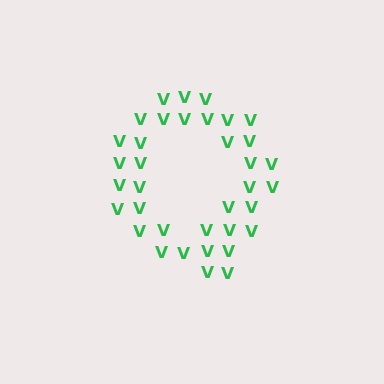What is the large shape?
The large shape is the letter Q.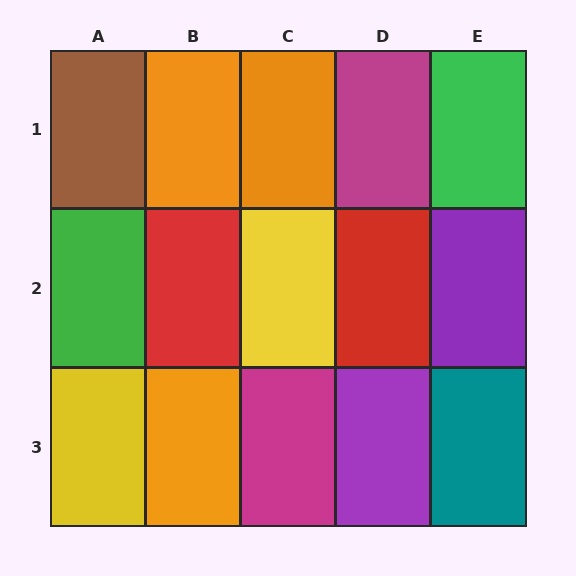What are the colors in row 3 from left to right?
Yellow, orange, magenta, purple, teal.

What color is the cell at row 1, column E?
Green.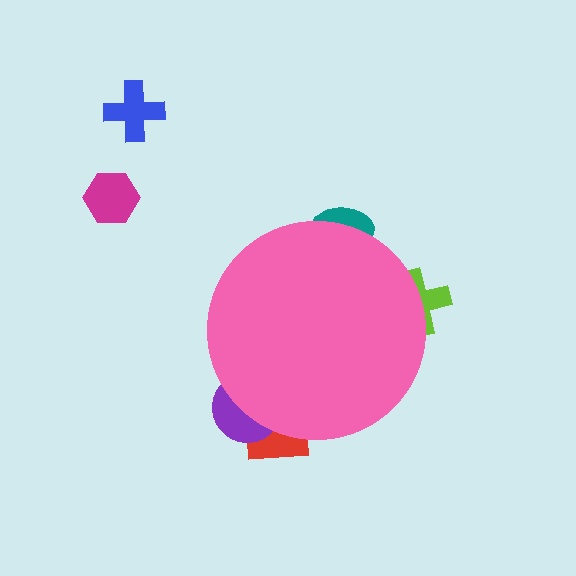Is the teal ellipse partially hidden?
Yes, the teal ellipse is partially hidden behind the pink circle.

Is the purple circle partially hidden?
Yes, the purple circle is partially hidden behind the pink circle.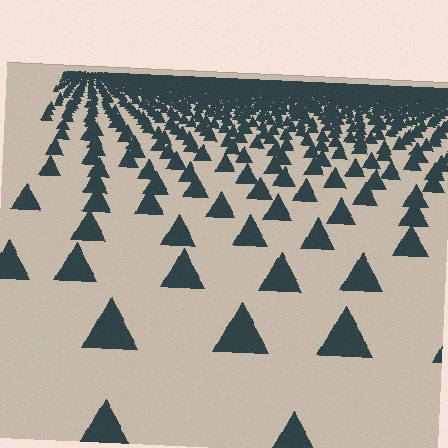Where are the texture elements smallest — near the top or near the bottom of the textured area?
Near the top.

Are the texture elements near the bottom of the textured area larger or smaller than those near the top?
Larger. Near the bottom, elements are closer to the viewer and appear at a bigger on-screen size.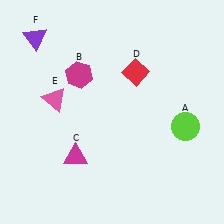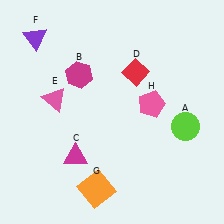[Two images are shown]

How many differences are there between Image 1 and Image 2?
There are 2 differences between the two images.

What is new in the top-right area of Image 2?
A pink pentagon (H) was added in the top-right area of Image 2.